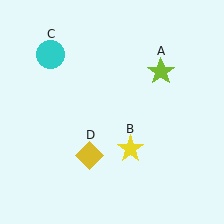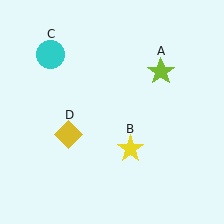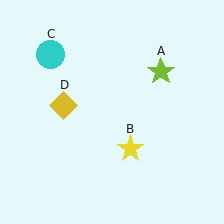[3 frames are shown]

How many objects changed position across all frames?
1 object changed position: yellow diamond (object D).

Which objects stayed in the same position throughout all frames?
Lime star (object A) and yellow star (object B) and cyan circle (object C) remained stationary.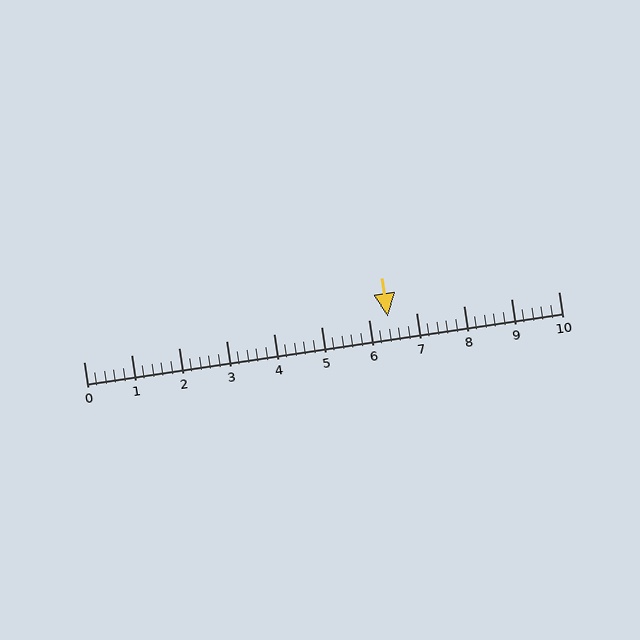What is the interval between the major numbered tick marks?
The major tick marks are spaced 1 units apart.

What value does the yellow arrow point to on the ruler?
The yellow arrow points to approximately 6.4.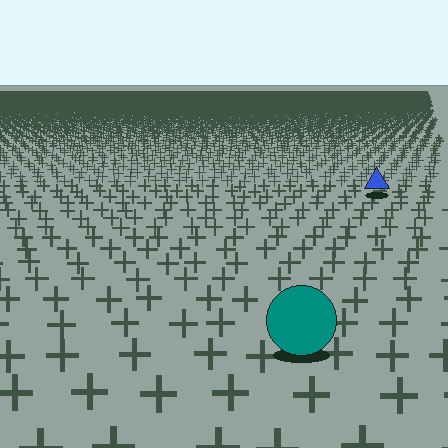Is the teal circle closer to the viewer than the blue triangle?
Yes. The teal circle is closer — you can tell from the texture gradient: the ground texture is coarser near it.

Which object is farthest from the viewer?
The blue triangle is farthest from the viewer. It appears smaller and the ground texture around it is denser.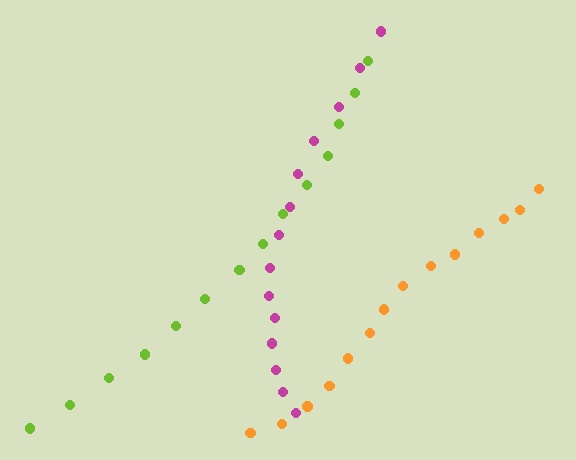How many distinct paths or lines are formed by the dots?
There are 3 distinct paths.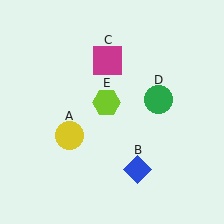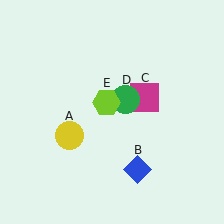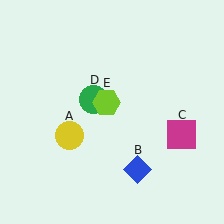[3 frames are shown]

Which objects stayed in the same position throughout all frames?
Yellow circle (object A) and blue diamond (object B) and lime hexagon (object E) remained stationary.